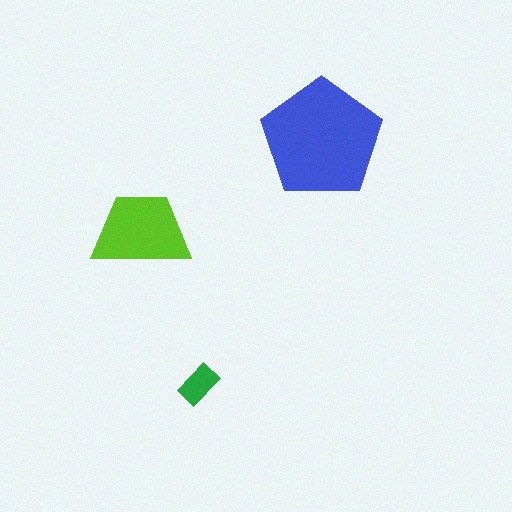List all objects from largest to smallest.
The blue pentagon, the lime trapezoid, the green rectangle.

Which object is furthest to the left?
The lime trapezoid is leftmost.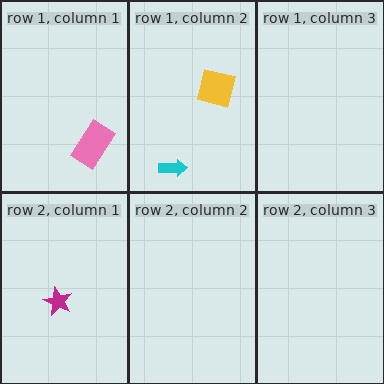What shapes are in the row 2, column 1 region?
The magenta star.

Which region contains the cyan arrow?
The row 1, column 2 region.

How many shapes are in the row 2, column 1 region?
1.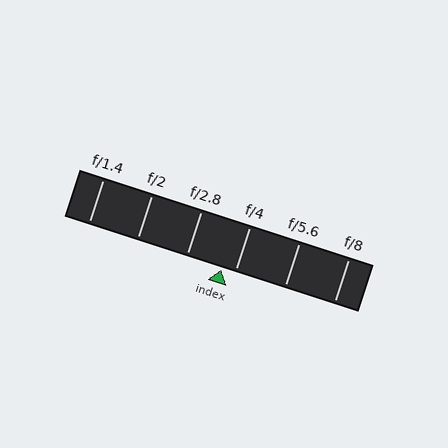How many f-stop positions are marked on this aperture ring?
There are 6 f-stop positions marked.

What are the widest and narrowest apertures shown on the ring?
The widest aperture shown is f/1.4 and the narrowest is f/8.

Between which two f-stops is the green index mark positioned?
The index mark is between f/2.8 and f/4.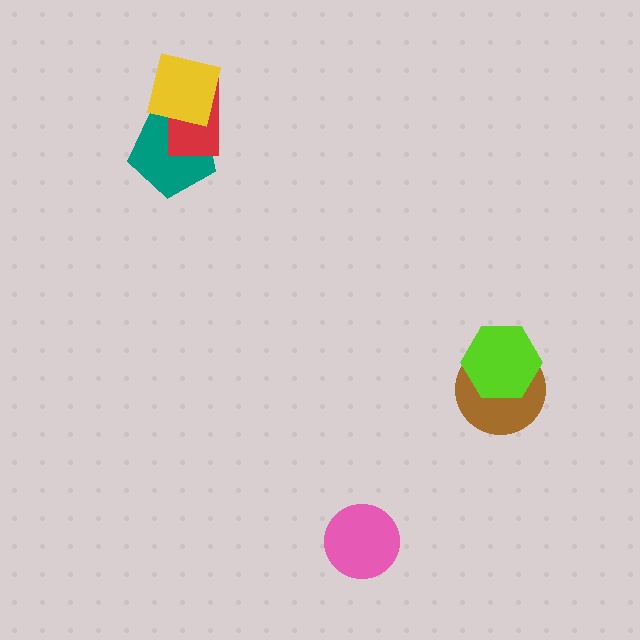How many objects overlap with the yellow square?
2 objects overlap with the yellow square.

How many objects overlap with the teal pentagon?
2 objects overlap with the teal pentagon.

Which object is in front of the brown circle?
The lime hexagon is in front of the brown circle.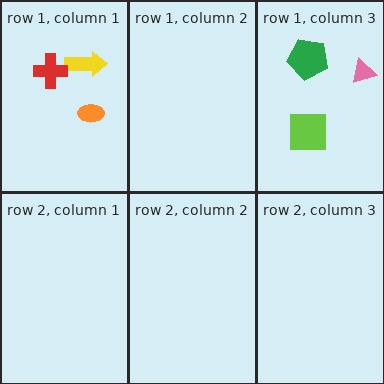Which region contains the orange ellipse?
The row 1, column 1 region.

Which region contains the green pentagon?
The row 1, column 3 region.